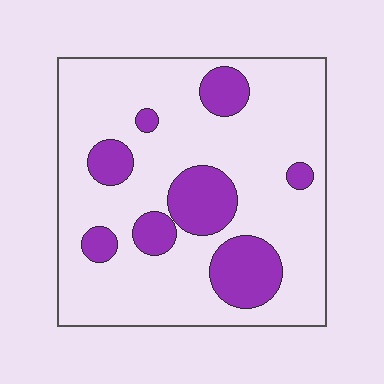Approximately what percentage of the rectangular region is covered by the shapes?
Approximately 20%.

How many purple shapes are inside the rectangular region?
8.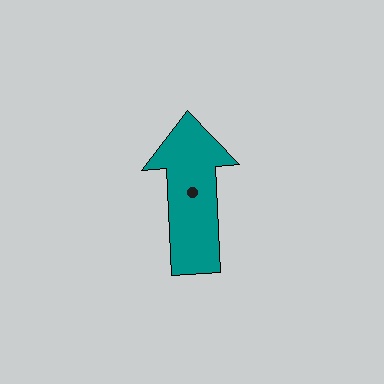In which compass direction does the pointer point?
North.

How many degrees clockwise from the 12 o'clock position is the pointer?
Approximately 357 degrees.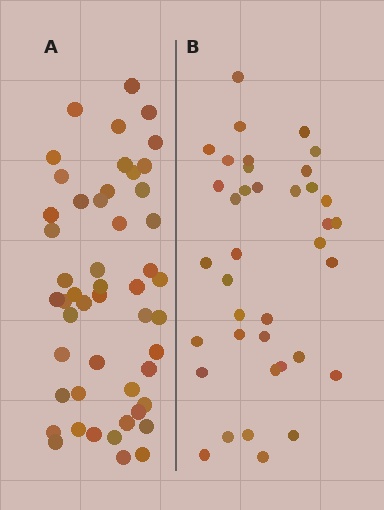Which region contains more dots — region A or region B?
Region A (the left region) has more dots.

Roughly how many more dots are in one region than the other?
Region A has roughly 12 or so more dots than region B.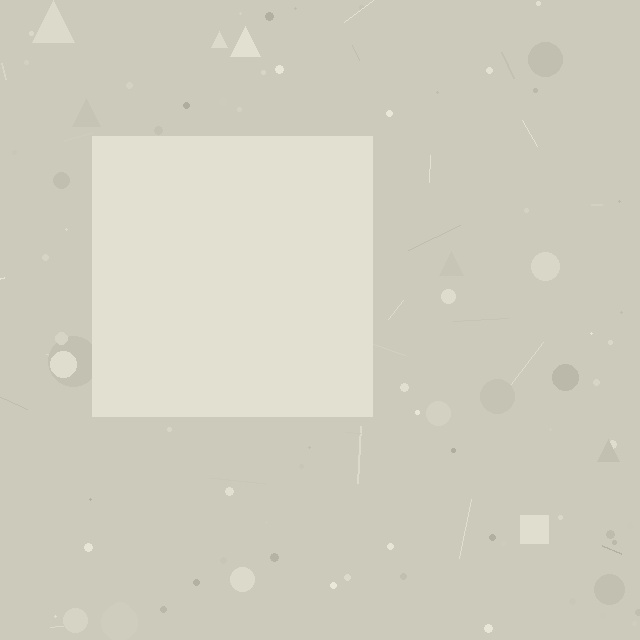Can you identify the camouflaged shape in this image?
The camouflaged shape is a square.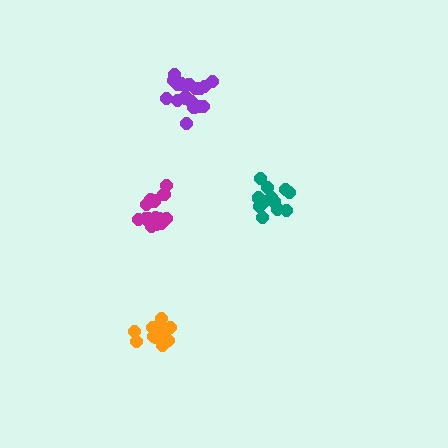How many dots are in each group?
Group 1: 17 dots, Group 2: 15 dots, Group 3: 18 dots, Group 4: 12 dots (62 total).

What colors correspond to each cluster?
The clusters are colored: magenta, teal, purple, orange.